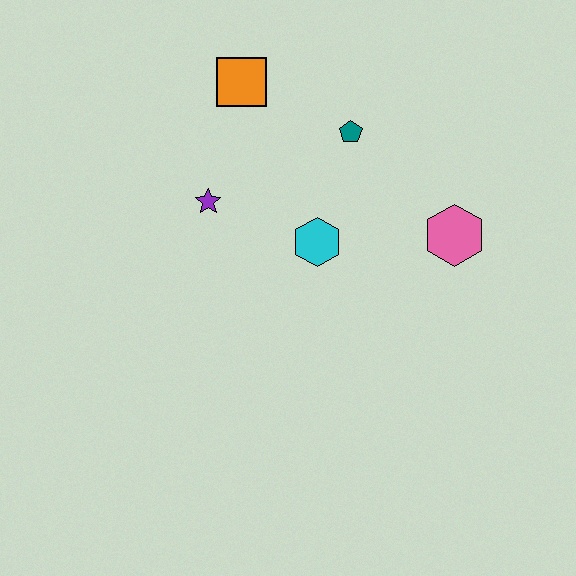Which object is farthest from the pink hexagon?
The orange square is farthest from the pink hexagon.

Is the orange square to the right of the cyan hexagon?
No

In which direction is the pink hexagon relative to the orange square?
The pink hexagon is to the right of the orange square.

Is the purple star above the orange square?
No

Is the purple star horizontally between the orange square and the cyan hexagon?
No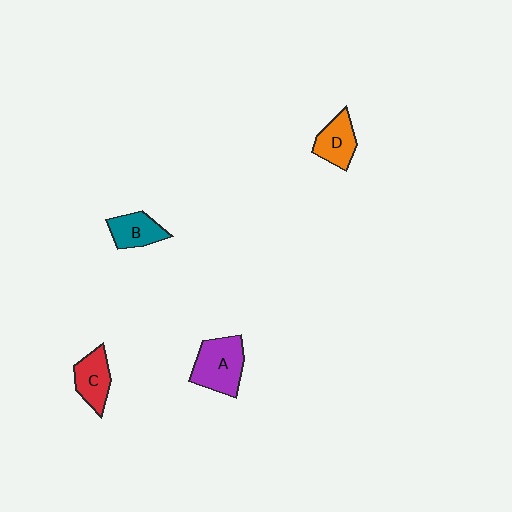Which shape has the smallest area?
Shape B (teal).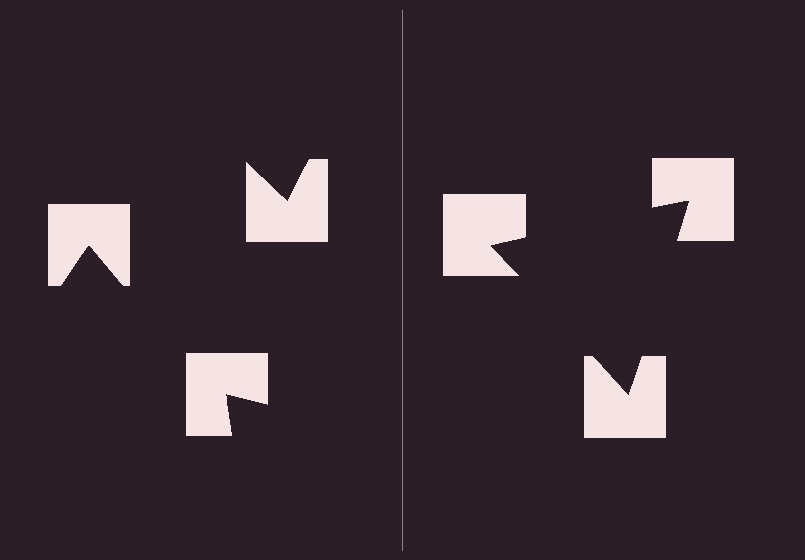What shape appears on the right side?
An illusory triangle.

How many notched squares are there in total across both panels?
6 — 3 on each side.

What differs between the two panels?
The notched squares are positioned identically on both sides; only the wedge orientations differ. On the right they align to a triangle; on the left they are misaligned.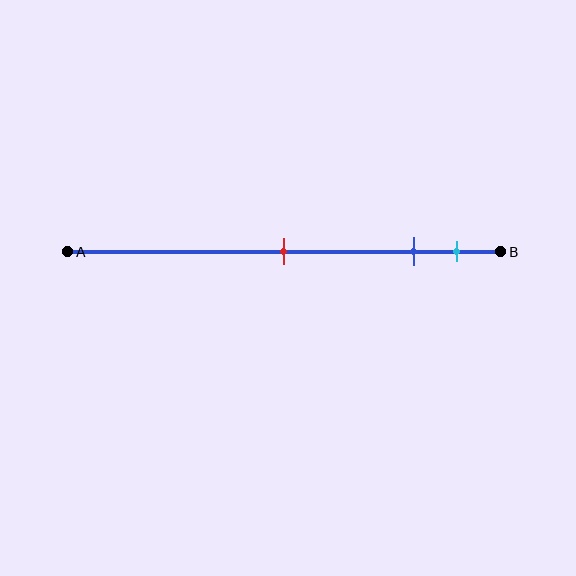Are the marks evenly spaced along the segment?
No, the marks are not evenly spaced.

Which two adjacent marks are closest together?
The blue and cyan marks are the closest adjacent pair.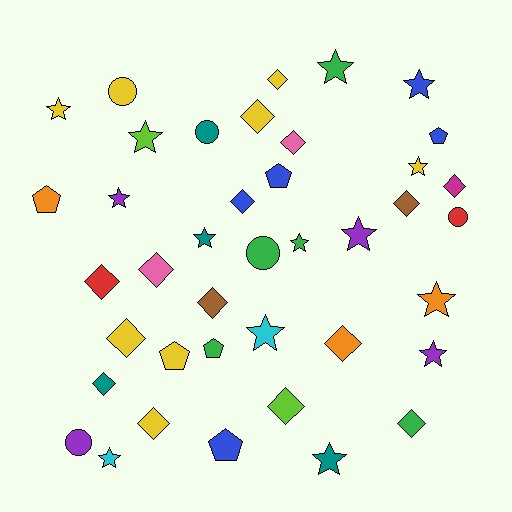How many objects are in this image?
There are 40 objects.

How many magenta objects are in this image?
There is 1 magenta object.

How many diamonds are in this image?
There are 15 diamonds.